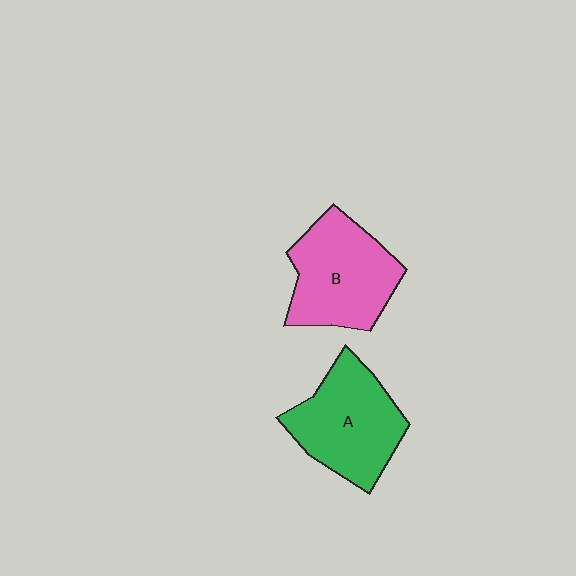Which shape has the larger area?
Shape B (pink).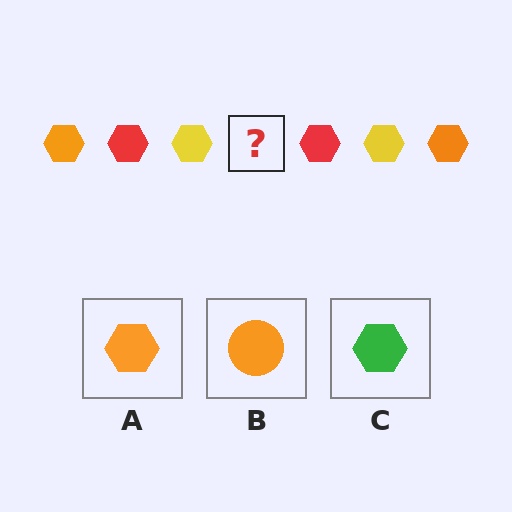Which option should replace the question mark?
Option A.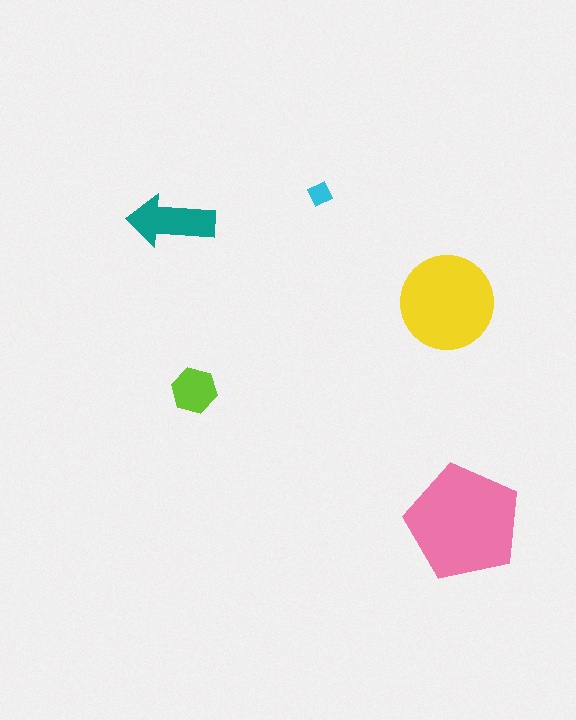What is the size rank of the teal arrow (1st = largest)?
3rd.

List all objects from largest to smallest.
The pink pentagon, the yellow circle, the teal arrow, the lime hexagon, the cyan diamond.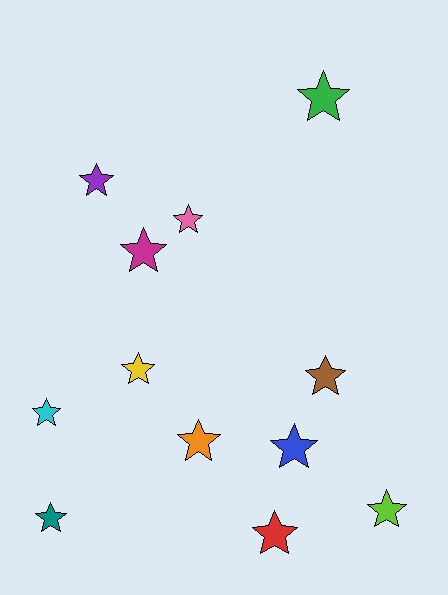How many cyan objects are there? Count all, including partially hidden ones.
There is 1 cyan object.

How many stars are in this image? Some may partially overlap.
There are 12 stars.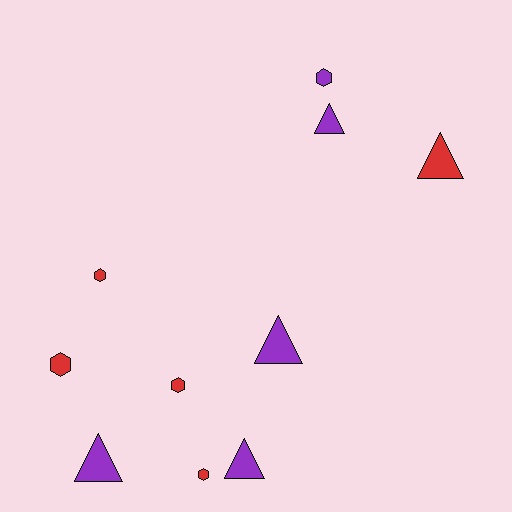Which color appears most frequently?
Purple, with 5 objects.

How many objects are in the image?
There are 10 objects.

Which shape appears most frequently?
Triangle, with 5 objects.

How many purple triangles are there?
There are 4 purple triangles.